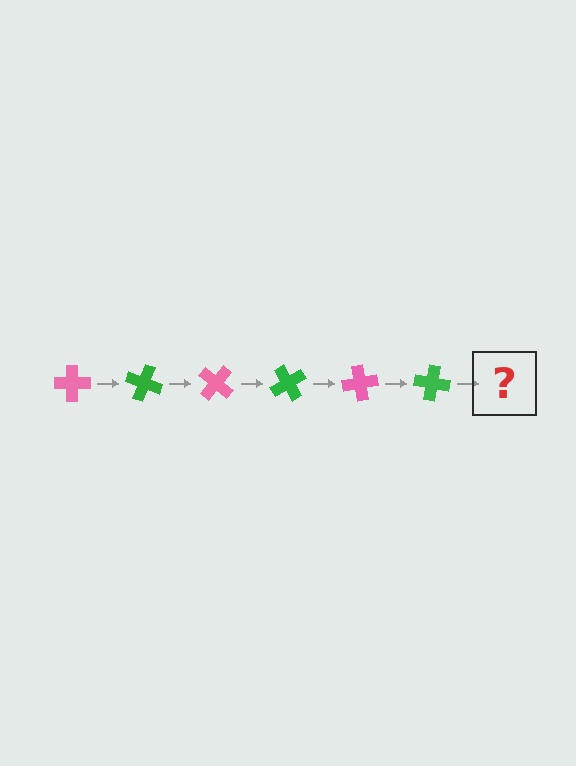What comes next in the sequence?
The next element should be a pink cross, rotated 120 degrees from the start.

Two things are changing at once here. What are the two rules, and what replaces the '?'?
The two rules are that it rotates 20 degrees each step and the color cycles through pink and green. The '?' should be a pink cross, rotated 120 degrees from the start.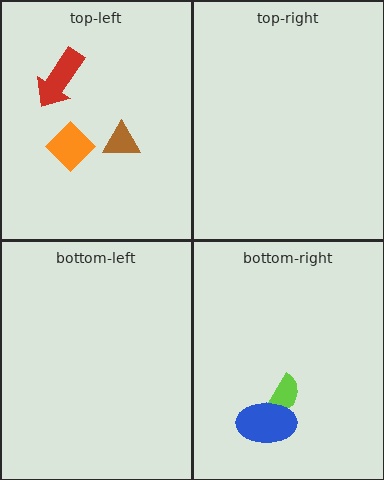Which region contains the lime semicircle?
The bottom-right region.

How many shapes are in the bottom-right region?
2.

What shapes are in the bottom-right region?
The lime semicircle, the blue ellipse.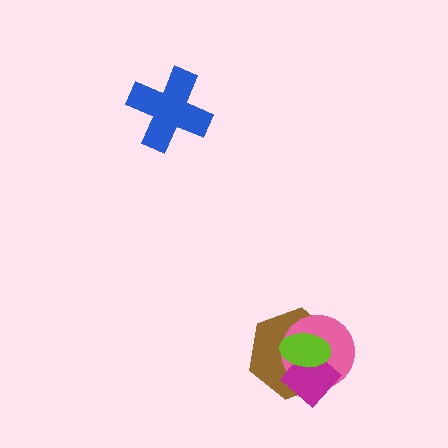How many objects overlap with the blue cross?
0 objects overlap with the blue cross.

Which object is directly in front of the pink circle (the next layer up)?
The magenta diamond is directly in front of the pink circle.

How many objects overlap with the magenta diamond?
3 objects overlap with the magenta diamond.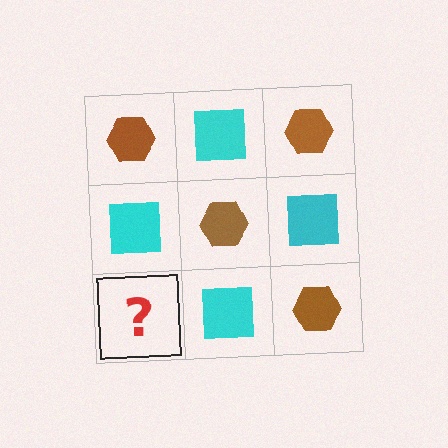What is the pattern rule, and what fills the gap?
The rule is that it alternates brown hexagon and cyan square in a checkerboard pattern. The gap should be filled with a brown hexagon.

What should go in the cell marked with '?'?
The missing cell should contain a brown hexagon.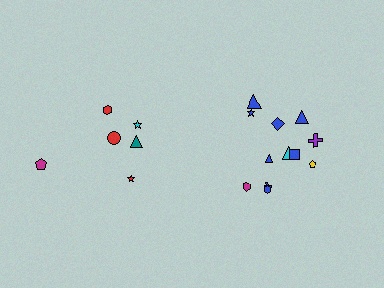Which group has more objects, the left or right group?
The right group.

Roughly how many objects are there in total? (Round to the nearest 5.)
Roughly 20 objects in total.